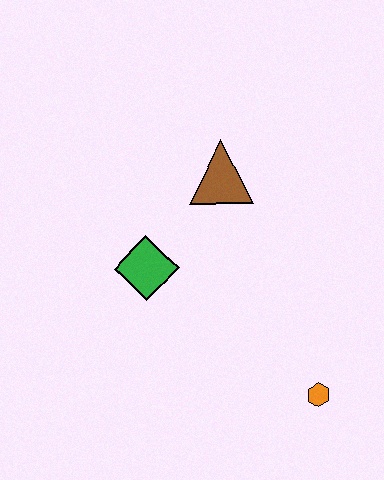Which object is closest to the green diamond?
The brown triangle is closest to the green diamond.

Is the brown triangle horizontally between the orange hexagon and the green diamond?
Yes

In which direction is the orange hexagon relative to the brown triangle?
The orange hexagon is below the brown triangle.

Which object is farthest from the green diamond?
The orange hexagon is farthest from the green diamond.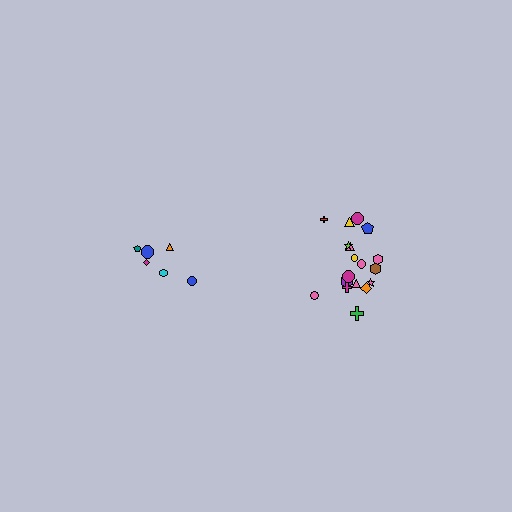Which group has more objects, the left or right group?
The right group.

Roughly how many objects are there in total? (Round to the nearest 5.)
Roughly 25 objects in total.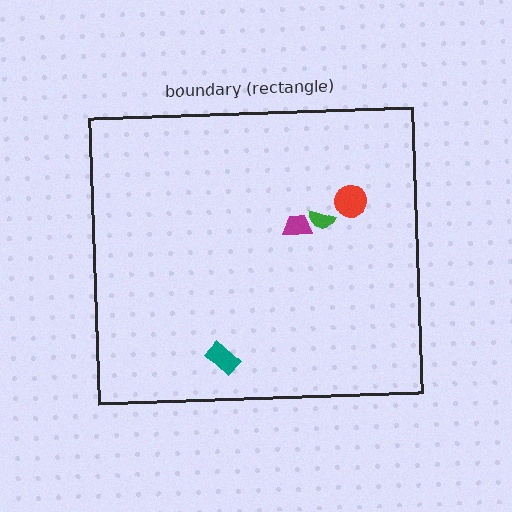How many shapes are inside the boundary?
4 inside, 0 outside.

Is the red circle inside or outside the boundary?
Inside.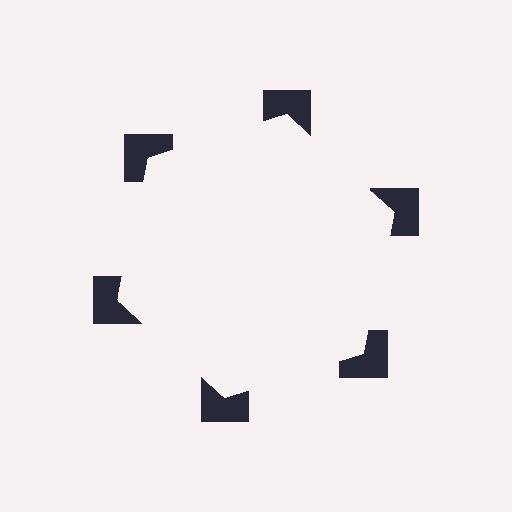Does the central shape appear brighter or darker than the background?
It typically appears slightly brighter than the background, even though no actual brightness change is drawn.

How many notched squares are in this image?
There are 6 — one at each vertex of the illusory hexagon.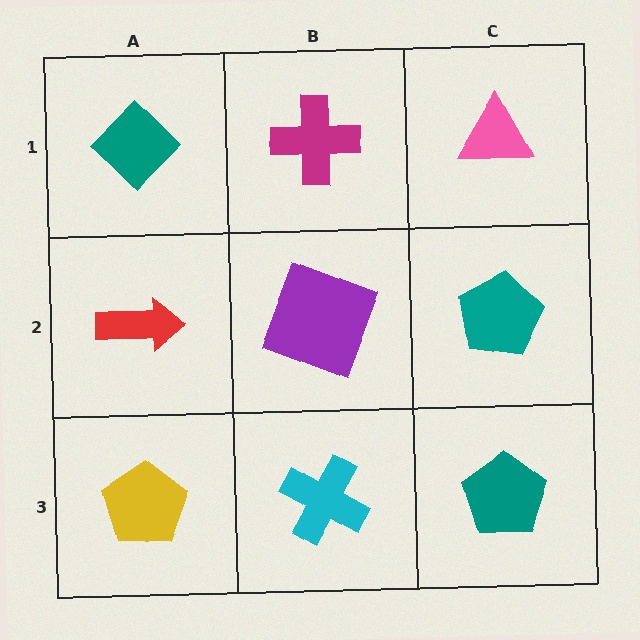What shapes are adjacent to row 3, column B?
A purple square (row 2, column B), a yellow pentagon (row 3, column A), a teal pentagon (row 3, column C).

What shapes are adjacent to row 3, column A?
A red arrow (row 2, column A), a cyan cross (row 3, column B).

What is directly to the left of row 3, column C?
A cyan cross.